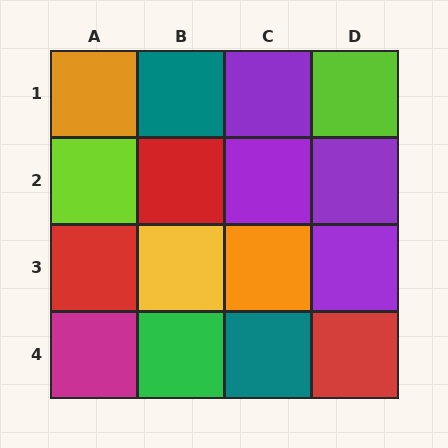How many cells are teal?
2 cells are teal.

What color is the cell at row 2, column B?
Red.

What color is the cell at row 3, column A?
Red.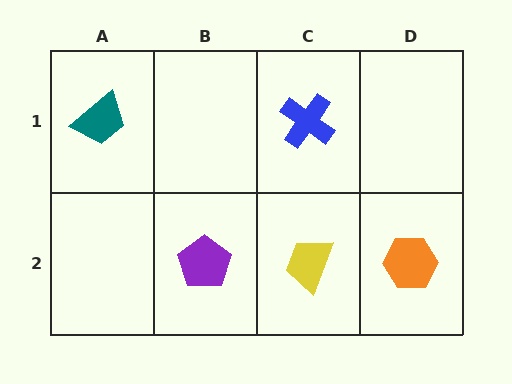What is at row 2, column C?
A yellow trapezoid.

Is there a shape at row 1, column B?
No, that cell is empty.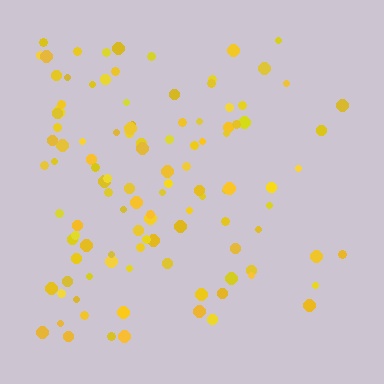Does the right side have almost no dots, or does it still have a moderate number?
Still a moderate number, just noticeably fewer than the left.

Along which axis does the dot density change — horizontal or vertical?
Horizontal.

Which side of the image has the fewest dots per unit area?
The right.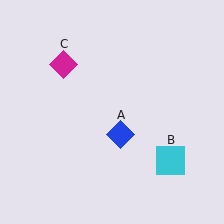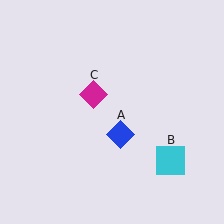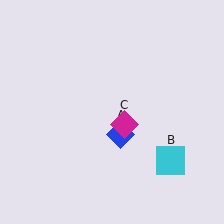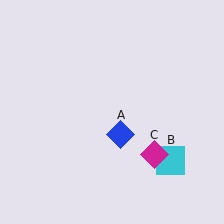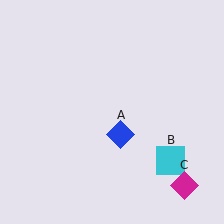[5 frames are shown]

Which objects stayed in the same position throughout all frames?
Blue diamond (object A) and cyan square (object B) remained stationary.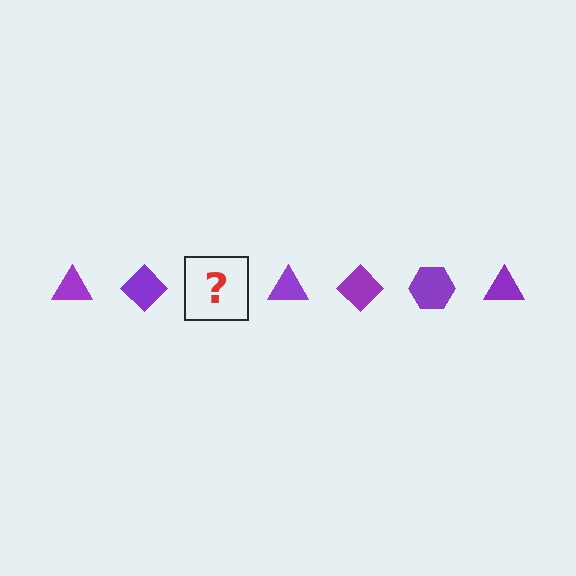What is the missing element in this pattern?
The missing element is a purple hexagon.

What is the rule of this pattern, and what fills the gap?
The rule is that the pattern cycles through triangle, diamond, hexagon shapes in purple. The gap should be filled with a purple hexagon.